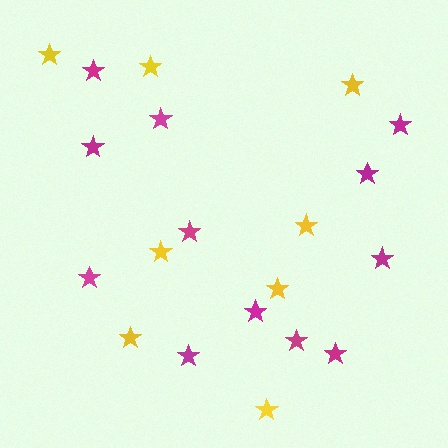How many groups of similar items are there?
There are 2 groups: one group of yellow stars (8) and one group of magenta stars (12).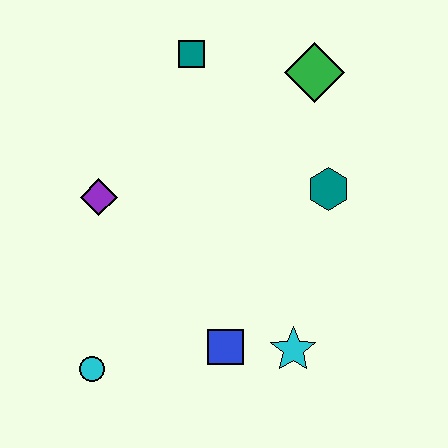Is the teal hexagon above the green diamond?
No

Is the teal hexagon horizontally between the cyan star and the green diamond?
No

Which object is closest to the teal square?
The green diamond is closest to the teal square.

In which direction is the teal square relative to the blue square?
The teal square is above the blue square.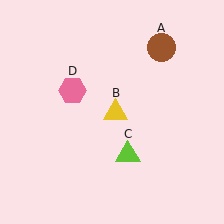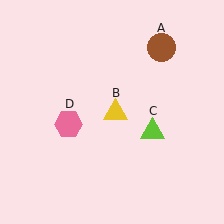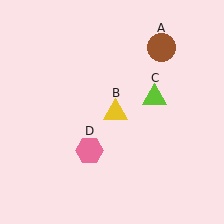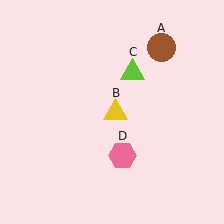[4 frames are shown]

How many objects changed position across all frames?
2 objects changed position: lime triangle (object C), pink hexagon (object D).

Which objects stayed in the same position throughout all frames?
Brown circle (object A) and yellow triangle (object B) remained stationary.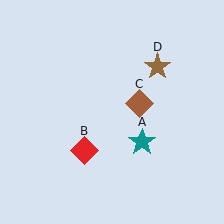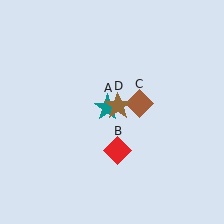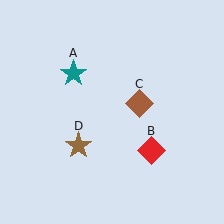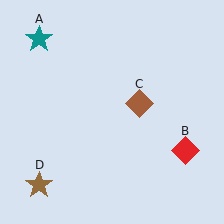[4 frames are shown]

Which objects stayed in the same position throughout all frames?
Brown diamond (object C) remained stationary.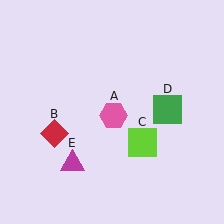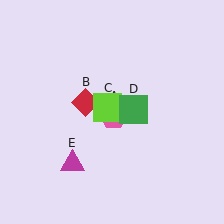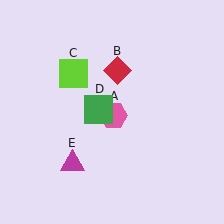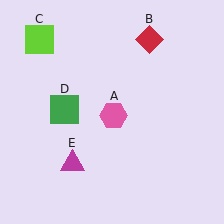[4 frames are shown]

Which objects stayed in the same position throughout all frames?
Pink hexagon (object A) and magenta triangle (object E) remained stationary.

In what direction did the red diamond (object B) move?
The red diamond (object B) moved up and to the right.